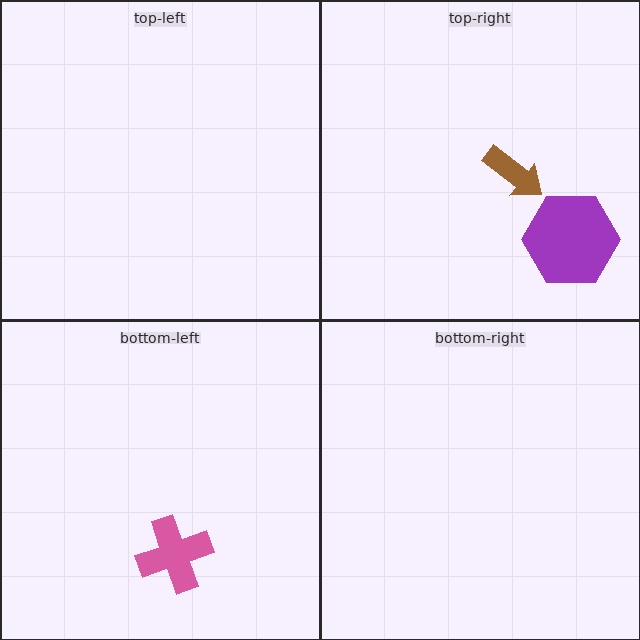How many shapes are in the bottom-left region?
1.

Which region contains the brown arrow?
The top-right region.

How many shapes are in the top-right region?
2.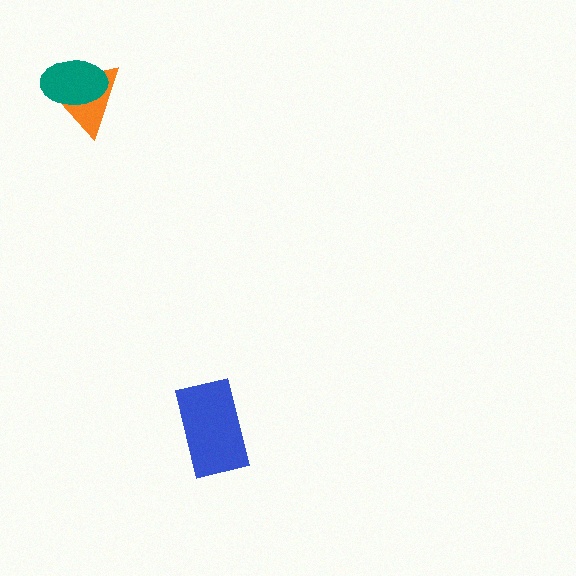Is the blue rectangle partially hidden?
No, no other shape covers it.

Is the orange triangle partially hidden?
Yes, it is partially covered by another shape.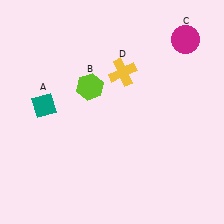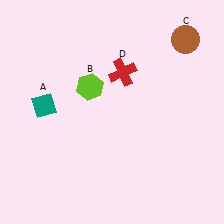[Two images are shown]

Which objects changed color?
C changed from magenta to brown. D changed from yellow to red.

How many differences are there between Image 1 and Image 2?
There are 2 differences between the two images.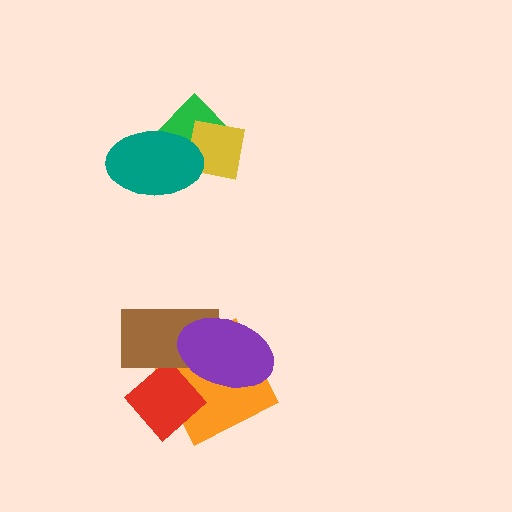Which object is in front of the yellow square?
The teal ellipse is in front of the yellow square.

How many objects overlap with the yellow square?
2 objects overlap with the yellow square.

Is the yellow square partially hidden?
Yes, it is partially covered by another shape.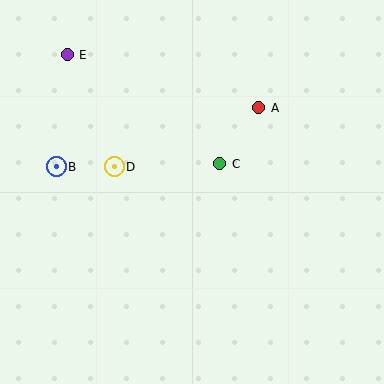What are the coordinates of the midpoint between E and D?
The midpoint between E and D is at (91, 111).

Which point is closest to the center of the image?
Point C at (220, 164) is closest to the center.